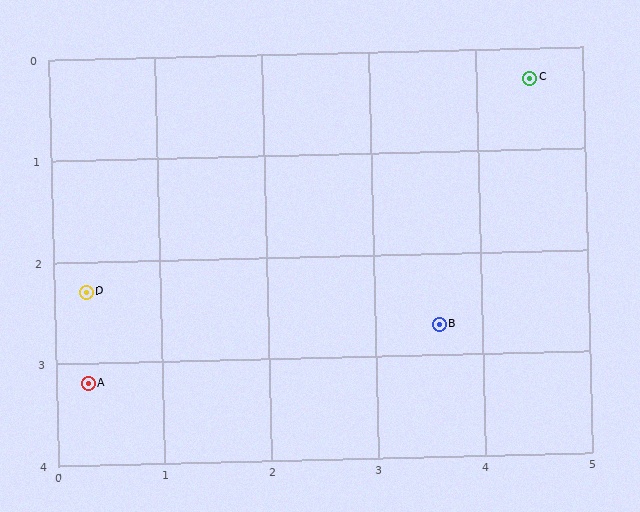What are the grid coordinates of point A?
Point A is at approximately (0.3, 3.2).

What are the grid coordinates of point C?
Point C is at approximately (4.5, 0.3).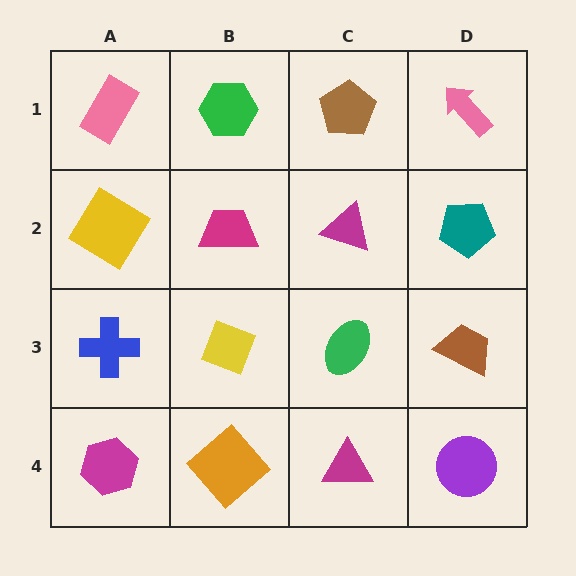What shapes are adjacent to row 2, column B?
A green hexagon (row 1, column B), a yellow diamond (row 3, column B), a yellow diamond (row 2, column A), a magenta triangle (row 2, column C).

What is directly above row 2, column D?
A pink arrow.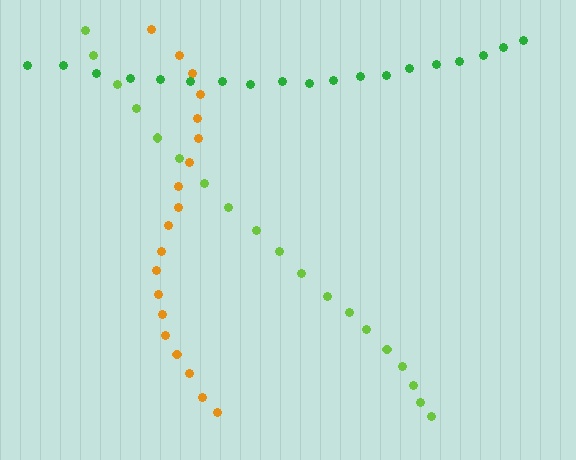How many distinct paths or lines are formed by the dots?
There are 3 distinct paths.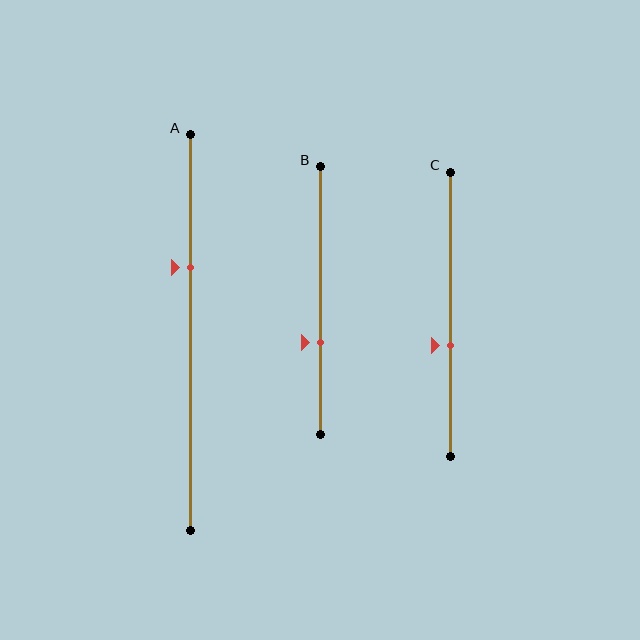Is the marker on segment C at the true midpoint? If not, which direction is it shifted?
No, the marker on segment C is shifted downward by about 11% of the segment length.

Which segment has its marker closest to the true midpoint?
Segment C has its marker closest to the true midpoint.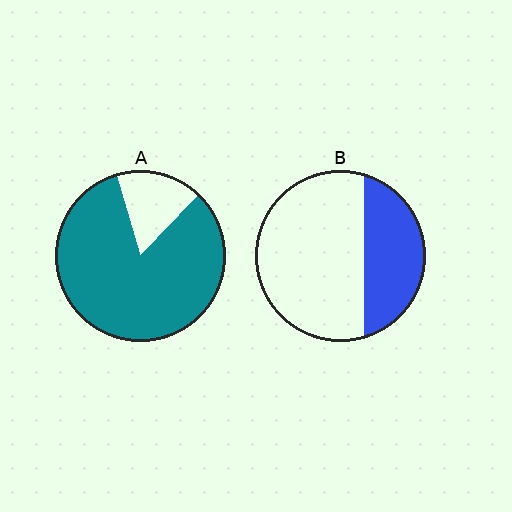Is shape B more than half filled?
No.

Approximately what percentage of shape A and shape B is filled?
A is approximately 85% and B is approximately 35%.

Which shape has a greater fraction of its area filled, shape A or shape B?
Shape A.